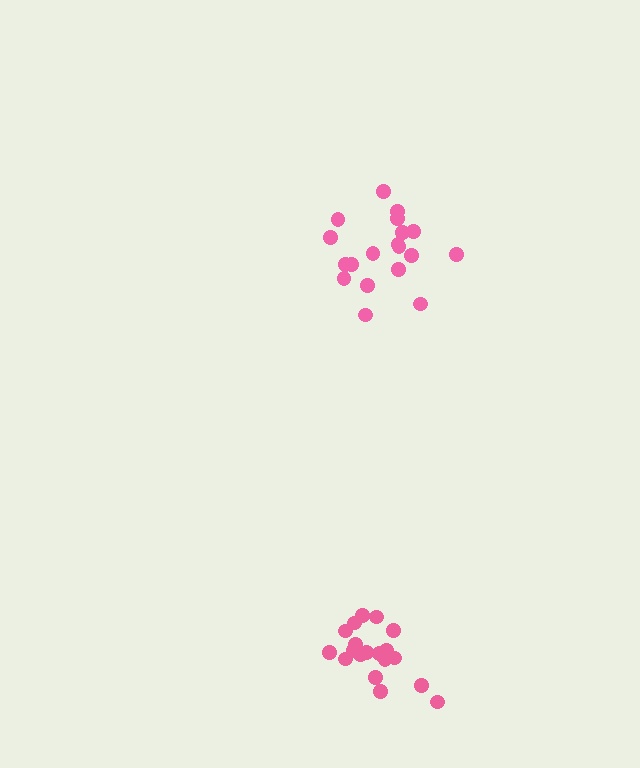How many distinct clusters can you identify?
There are 2 distinct clusters.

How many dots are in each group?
Group 1: 19 dots, Group 2: 19 dots (38 total).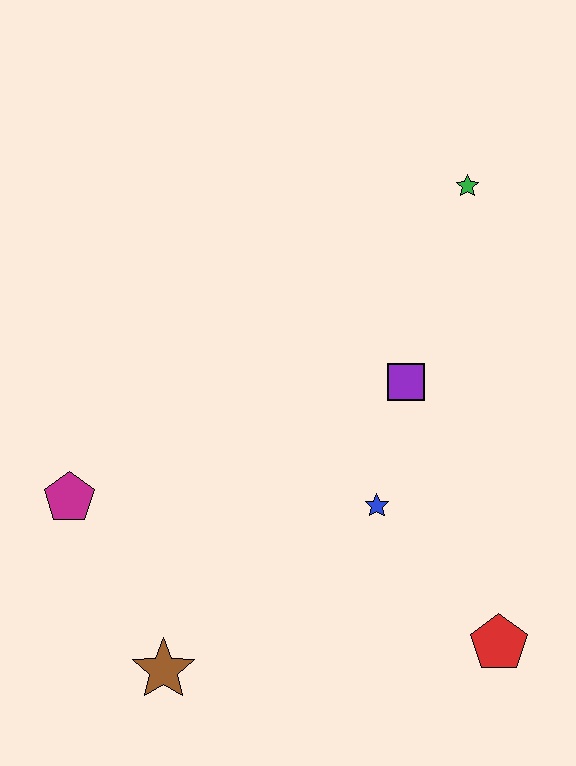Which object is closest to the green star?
The purple square is closest to the green star.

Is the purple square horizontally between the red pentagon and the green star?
No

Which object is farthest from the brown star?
The green star is farthest from the brown star.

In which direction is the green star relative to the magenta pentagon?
The green star is to the right of the magenta pentagon.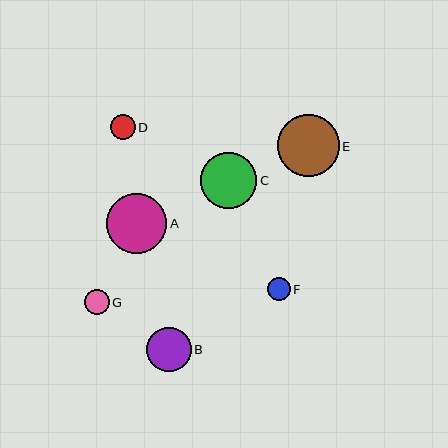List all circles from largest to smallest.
From largest to smallest: E, A, C, B, D, G, F.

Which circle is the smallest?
Circle F is the smallest with a size of approximately 23 pixels.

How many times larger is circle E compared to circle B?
Circle E is approximately 1.4 times the size of circle B.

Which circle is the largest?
Circle E is the largest with a size of approximately 62 pixels.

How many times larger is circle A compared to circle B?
Circle A is approximately 1.4 times the size of circle B.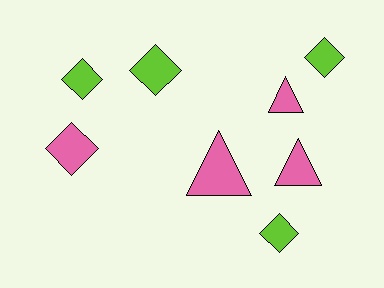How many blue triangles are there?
There are no blue triangles.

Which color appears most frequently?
Pink, with 4 objects.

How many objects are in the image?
There are 8 objects.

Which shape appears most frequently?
Diamond, with 5 objects.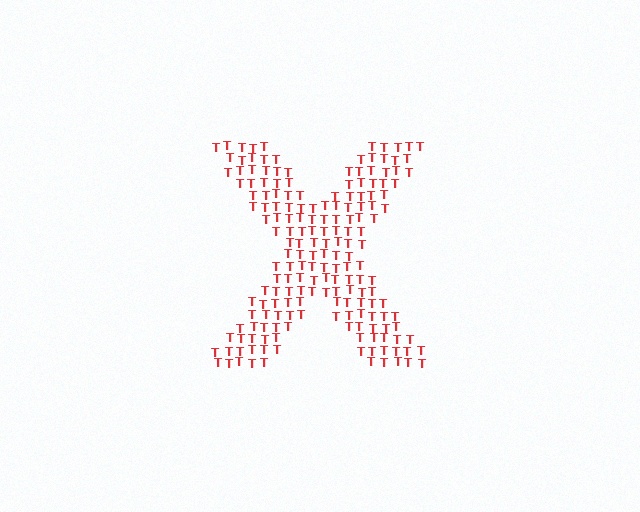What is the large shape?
The large shape is the letter X.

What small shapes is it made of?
It is made of small letter T's.